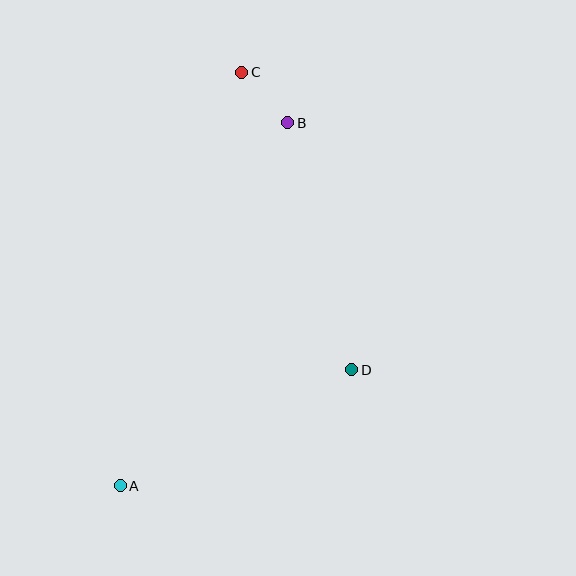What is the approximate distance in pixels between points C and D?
The distance between C and D is approximately 317 pixels.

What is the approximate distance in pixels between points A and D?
The distance between A and D is approximately 259 pixels.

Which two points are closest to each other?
Points B and C are closest to each other.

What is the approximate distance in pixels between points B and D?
The distance between B and D is approximately 255 pixels.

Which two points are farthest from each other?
Points A and C are farthest from each other.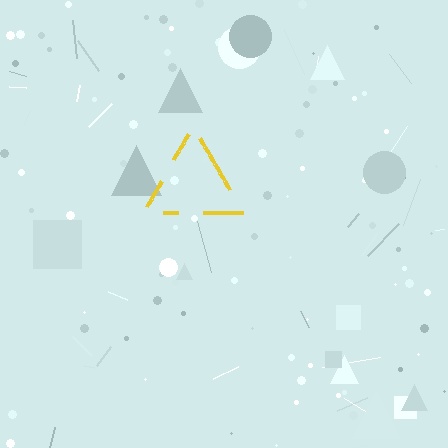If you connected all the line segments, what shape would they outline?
They would outline a triangle.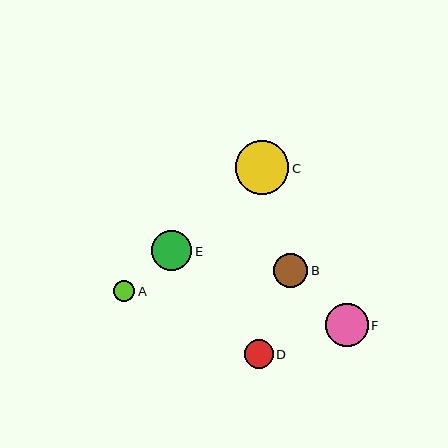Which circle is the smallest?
Circle A is the smallest with a size of approximately 21 pixels.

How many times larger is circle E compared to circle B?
Circle E is approximately 1.2 times the size of circle B.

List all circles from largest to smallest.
From largest to smallest: C, F, E, B, D, A.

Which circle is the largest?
Circle C is the largest with a size of approximately 54 pixels.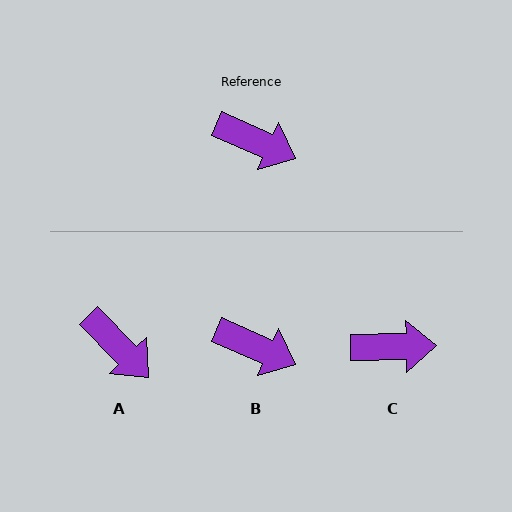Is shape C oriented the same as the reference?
No, it is off by about 25 degrees.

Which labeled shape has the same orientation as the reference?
B.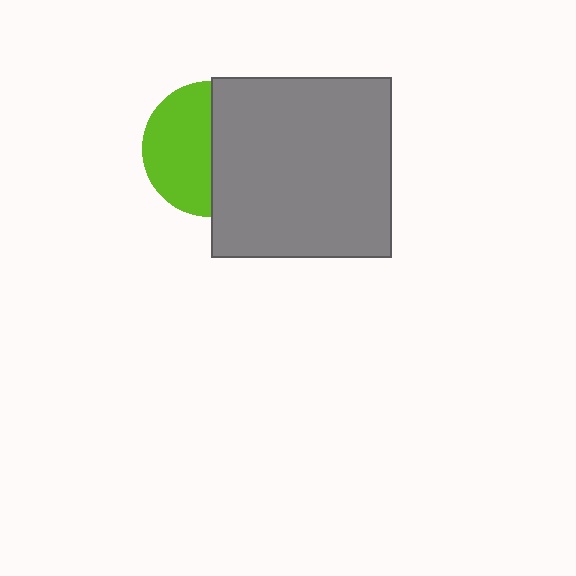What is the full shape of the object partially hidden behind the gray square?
The partially hidden object is a lime circle.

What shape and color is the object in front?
The object in front is a gray square.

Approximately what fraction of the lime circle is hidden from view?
Roughly 49% of the lime circle is hidden behind the gray square.